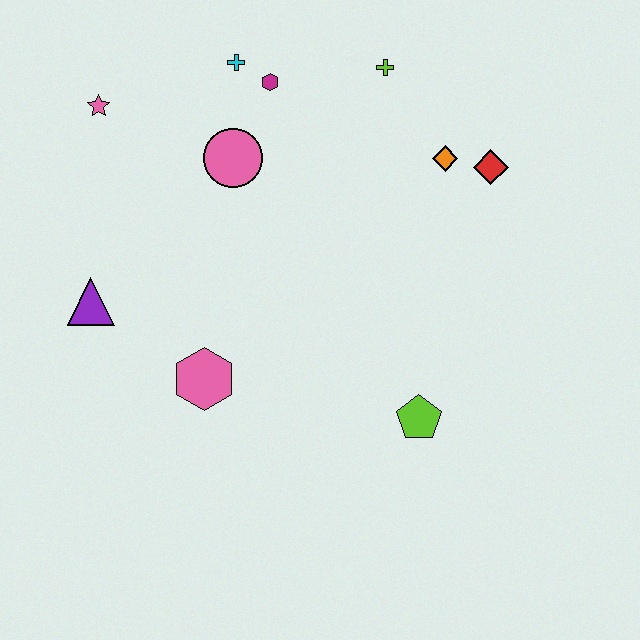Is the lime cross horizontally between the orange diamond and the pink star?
Yes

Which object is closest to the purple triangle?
The pink hexagon is closest to the purple triangle.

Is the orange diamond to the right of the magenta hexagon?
Yes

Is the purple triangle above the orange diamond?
No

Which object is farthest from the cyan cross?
The lime pentagon is farthest from the cyan cross.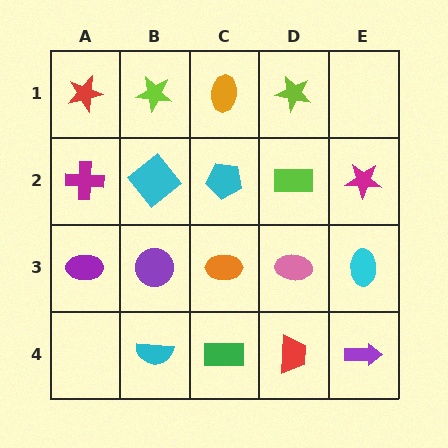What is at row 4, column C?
A green rectangle.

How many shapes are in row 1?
4 shapes.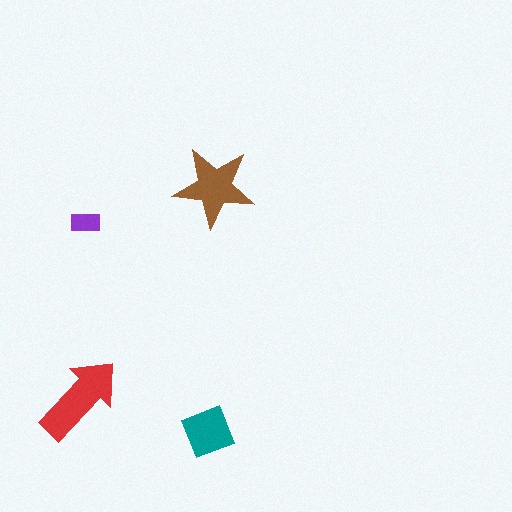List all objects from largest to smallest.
The red arrow, the brown star, the teal diamond, the purple rectangle.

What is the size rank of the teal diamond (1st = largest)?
3rd.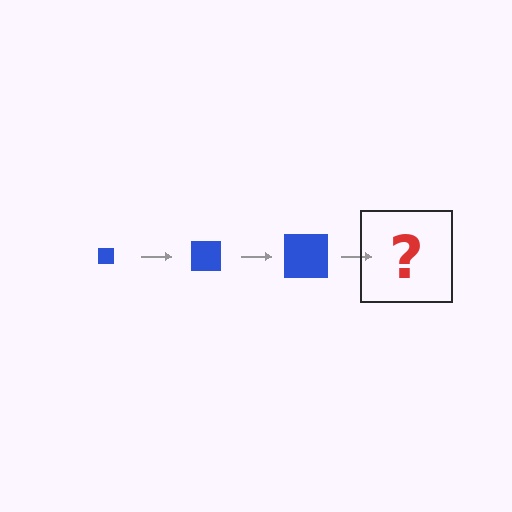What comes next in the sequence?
The next element should be a blue square, larger than the previous one.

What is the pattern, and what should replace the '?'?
The pattern is that the square gets progressively larger each step. The '?' should be a blue square, larger than the previous one.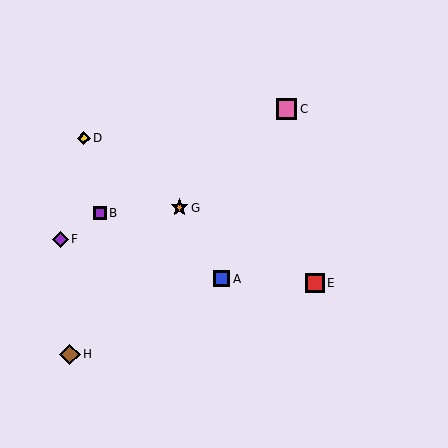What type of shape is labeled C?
Shape C is a pink square.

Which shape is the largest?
The brown diamond (labeled H) is the largest.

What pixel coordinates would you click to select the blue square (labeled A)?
Click at (222, 279) to select the blue square A.